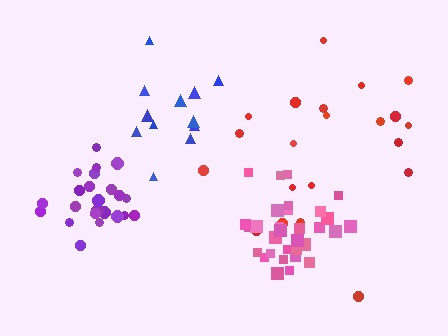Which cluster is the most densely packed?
Pink.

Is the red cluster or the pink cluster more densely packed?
Pink.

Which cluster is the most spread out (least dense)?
Red.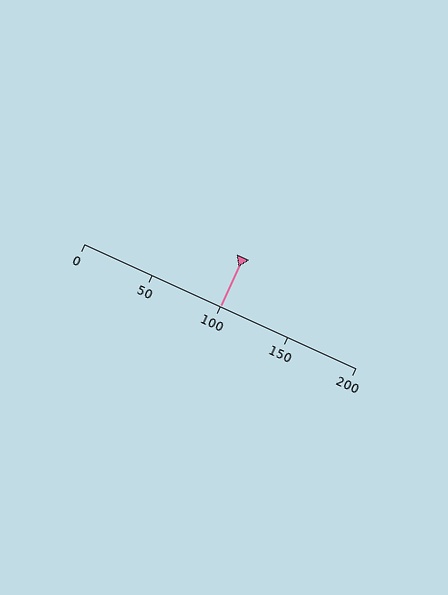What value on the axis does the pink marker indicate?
The marker indicates approximately 100.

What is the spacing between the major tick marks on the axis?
The major ticks are spaced 50 apart.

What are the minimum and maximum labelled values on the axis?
The axis runs from 0 to 200.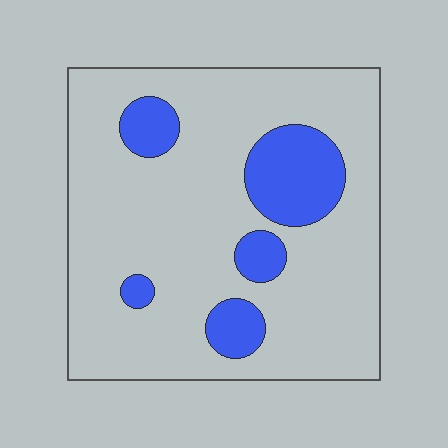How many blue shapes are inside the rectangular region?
5.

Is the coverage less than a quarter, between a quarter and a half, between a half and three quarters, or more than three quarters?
Less than a quarter.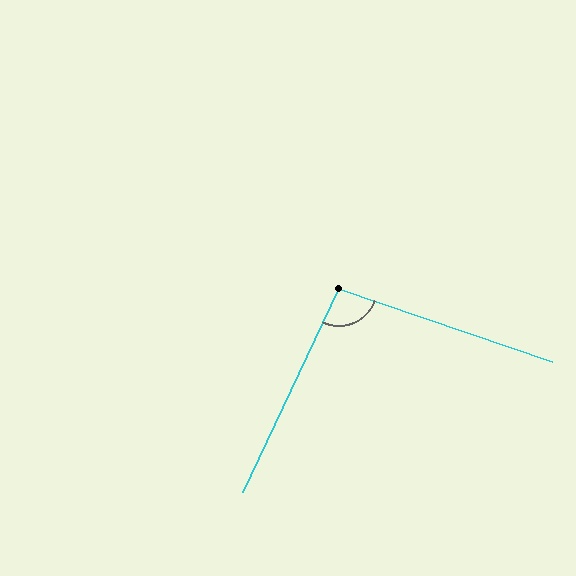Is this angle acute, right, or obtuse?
It is obtuse.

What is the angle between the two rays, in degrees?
Approximately 96 degrees.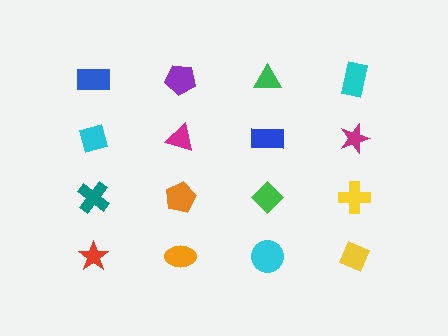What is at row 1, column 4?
A cyan rectangle.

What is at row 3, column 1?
A teal cross.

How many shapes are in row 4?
4 shapes.